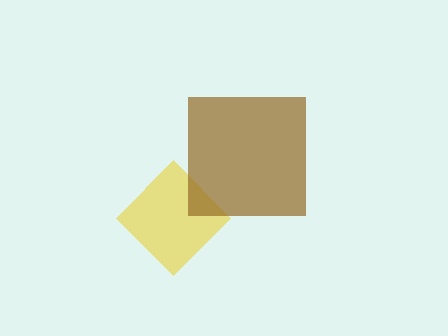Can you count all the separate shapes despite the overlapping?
Yes, there are 2 separate shapes.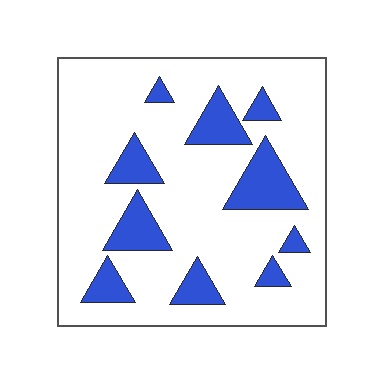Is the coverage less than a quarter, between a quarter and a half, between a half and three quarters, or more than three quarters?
Less than a quarter.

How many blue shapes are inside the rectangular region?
10.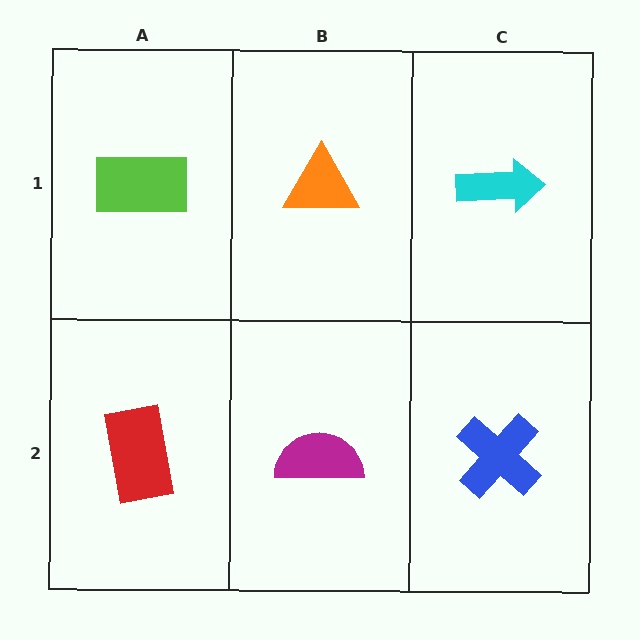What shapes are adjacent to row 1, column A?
A red rectangle (row 2, column A), an orange triangle (row 1, column B).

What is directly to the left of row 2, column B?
A red rectangle.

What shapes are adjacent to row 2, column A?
A lime rectangle (row 1, column A), a magenta semicircle (row 2, column B).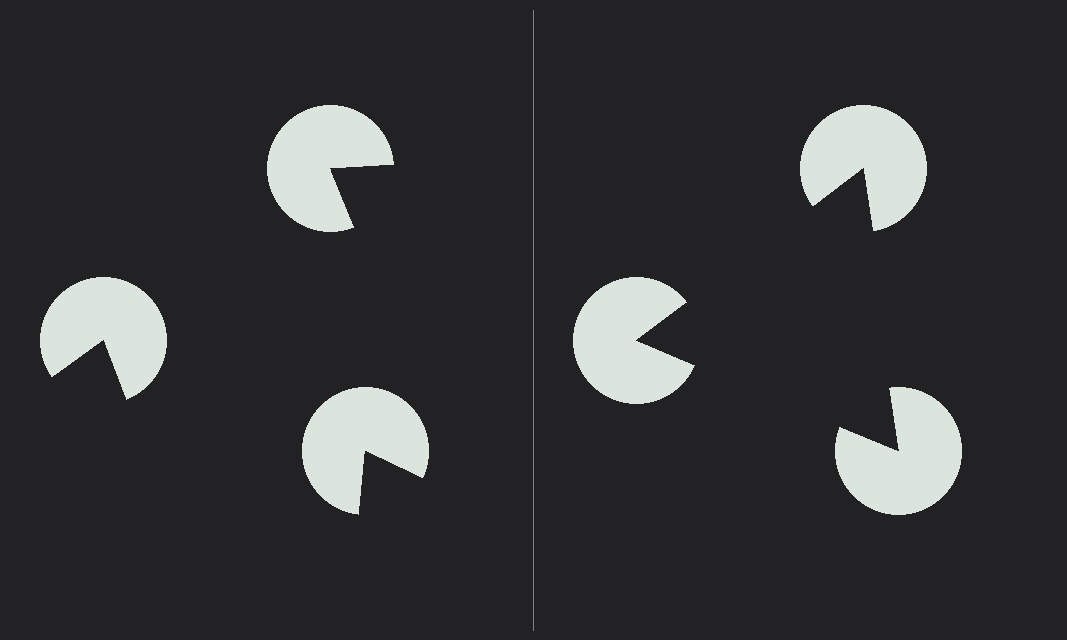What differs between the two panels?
The pac-man discs are positioned identically on both sides; only the wedge orientations differ. On the right they align to a triangle; on the left they are misaligned.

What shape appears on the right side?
An illusory triangle.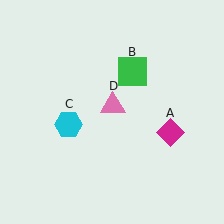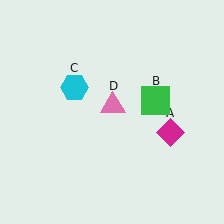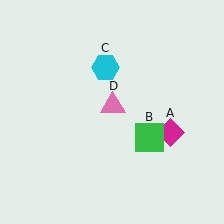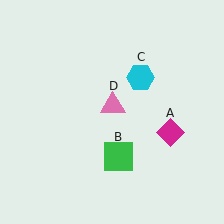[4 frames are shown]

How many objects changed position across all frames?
2 objects changed position: green square (object B), cyan hexagon (object C).